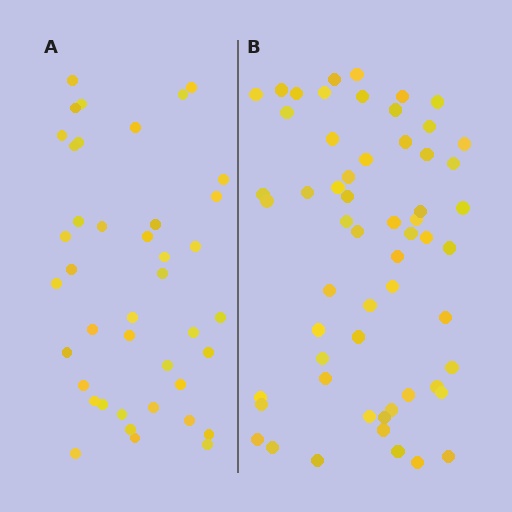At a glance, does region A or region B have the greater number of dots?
Region B (the right region) has more dots.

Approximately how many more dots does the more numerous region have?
Region B has approximately 15 more dots than region A.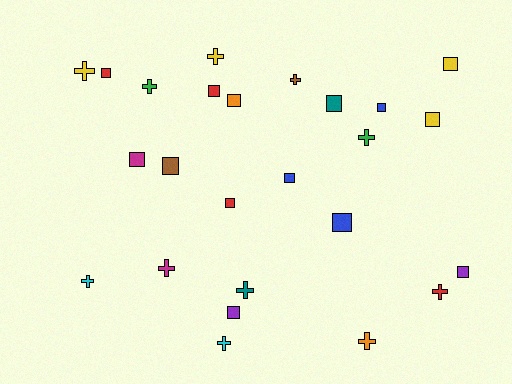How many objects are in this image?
There are 25 objects.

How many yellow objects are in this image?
There are 4 yellow objects.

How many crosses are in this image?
There are 11 crosses.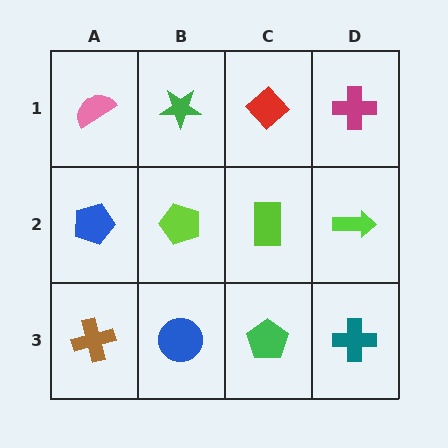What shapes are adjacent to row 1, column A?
A blue pentagon (row 2, column A), a green star (row 1, column B).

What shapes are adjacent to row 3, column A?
A blue pentagon (row 2, column A), a blue circle (row 3, column B).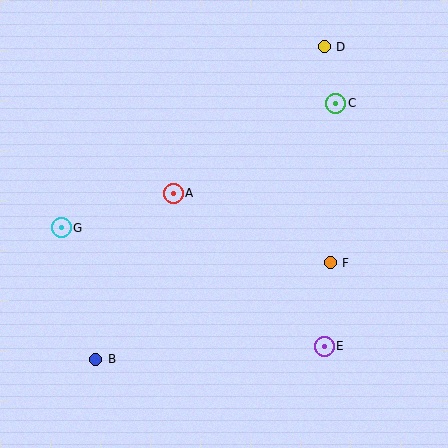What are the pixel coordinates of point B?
Point B is at (96, 359).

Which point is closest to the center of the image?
Point A at (173, 193) is closest to the center.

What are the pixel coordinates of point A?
Point A is at (173, 193).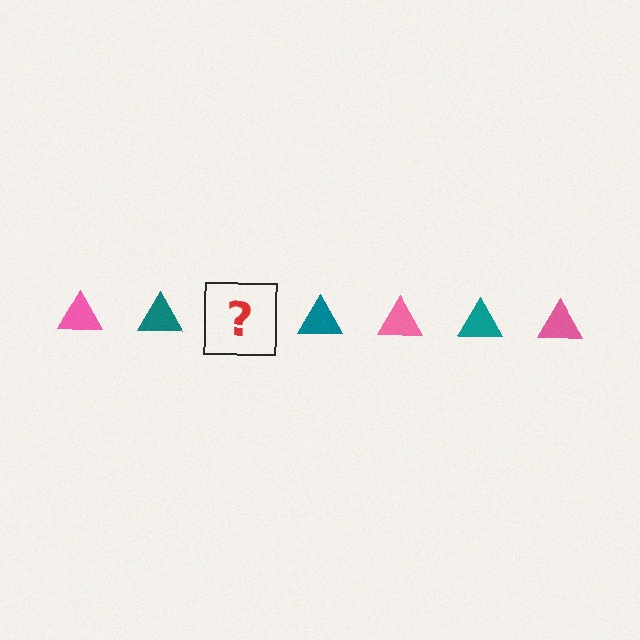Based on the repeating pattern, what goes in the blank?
The blank should be a pink triangle.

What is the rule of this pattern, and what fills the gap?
The rule is that the pattern cycles through pink, teal triangles. The gap should be filled with a pink triangle.